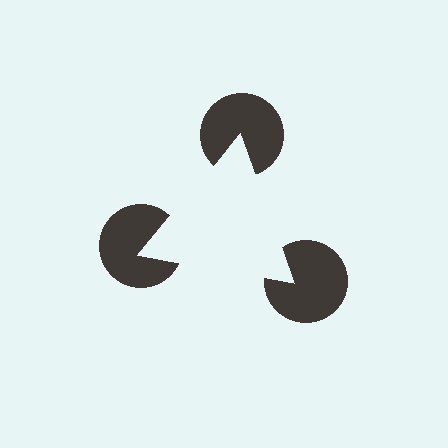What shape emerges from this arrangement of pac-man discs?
An illusory triangle — its edges are inferred from the aligned wedge cuts in the pac-man discs, not physically drawn.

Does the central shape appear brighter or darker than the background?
It typically appears slightly brighter than the background, even though no actual brightness change is drawn.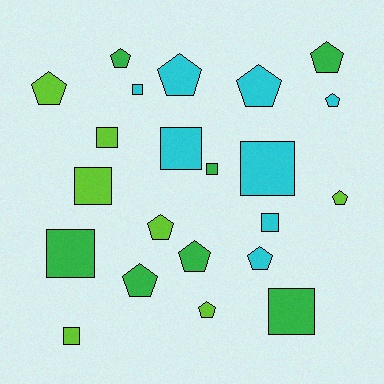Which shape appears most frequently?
Pentagon, with 12 objects.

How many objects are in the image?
There are 22 objects.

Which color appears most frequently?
Cyan, with 8 objects.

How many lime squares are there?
There are 3 lime squares.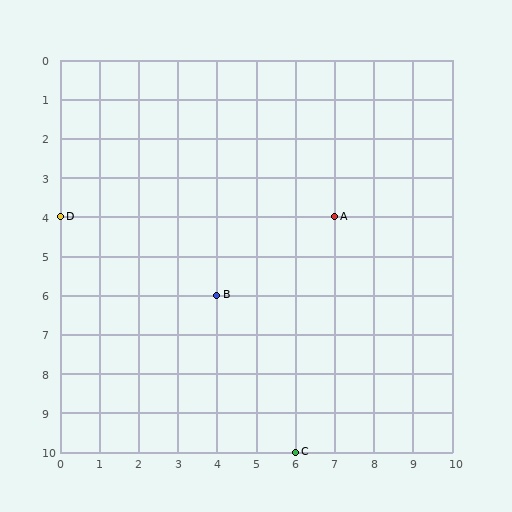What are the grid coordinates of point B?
Point B is at grid coordinates (4, 6).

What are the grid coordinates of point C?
Point C is at grid coordinates (6, 10).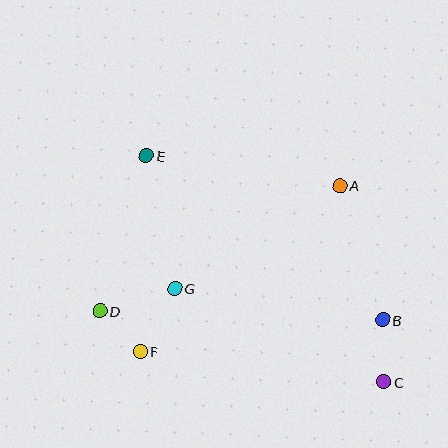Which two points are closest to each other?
Points D and F are closest to each other.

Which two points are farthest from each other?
Points C and E are farthest from each other.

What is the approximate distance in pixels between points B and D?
The distance between B and D is approximately 283 pixels.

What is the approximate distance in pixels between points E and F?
The distance between E and F is approximately 196 pixels.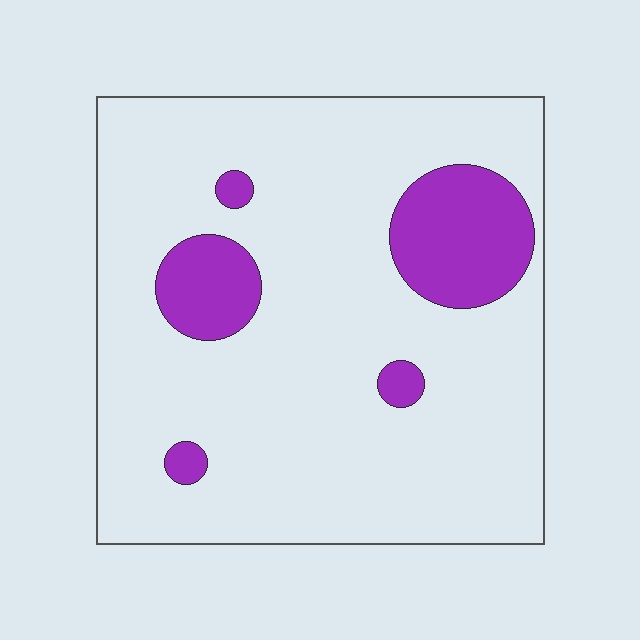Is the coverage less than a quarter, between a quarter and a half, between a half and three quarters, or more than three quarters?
Less than a quarter.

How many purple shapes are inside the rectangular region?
5.